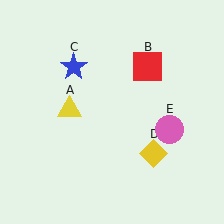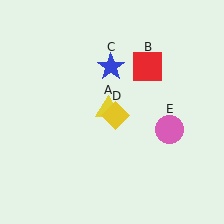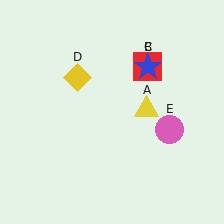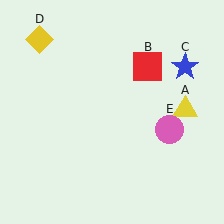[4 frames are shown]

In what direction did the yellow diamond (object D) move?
The yellow diamond (object D) moved up and to the left.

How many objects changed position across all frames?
3 objects changed position: yellow triangle (object A), blue star (object C), yellow diamond (object D).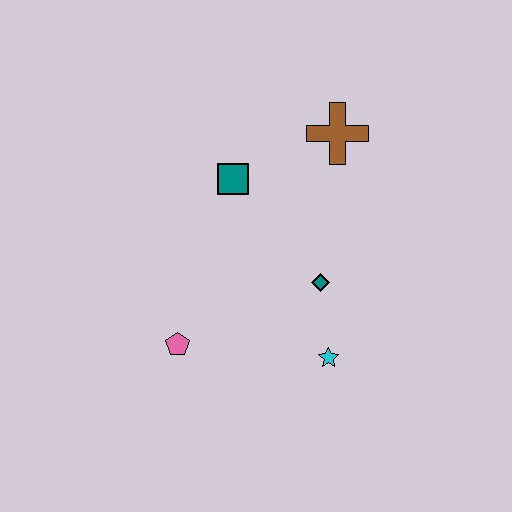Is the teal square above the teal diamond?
Yes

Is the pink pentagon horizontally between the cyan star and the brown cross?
No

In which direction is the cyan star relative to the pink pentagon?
The cyan star is to the right of the pink pentagon.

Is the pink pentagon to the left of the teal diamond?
Yes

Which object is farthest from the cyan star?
The brown cross is farthest from the cyan star.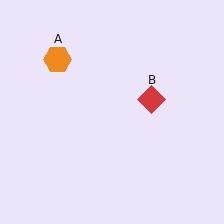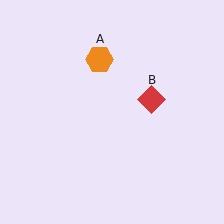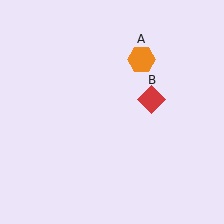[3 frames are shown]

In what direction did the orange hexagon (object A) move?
The orange hexagon (object A) moved right.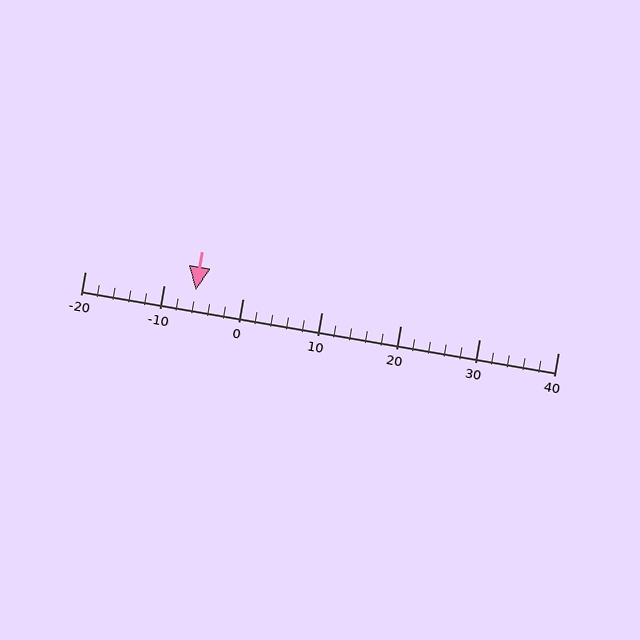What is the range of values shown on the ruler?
The ruler shows values from -20 to 40.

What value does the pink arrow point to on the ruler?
The pink arrow points to approximately -6.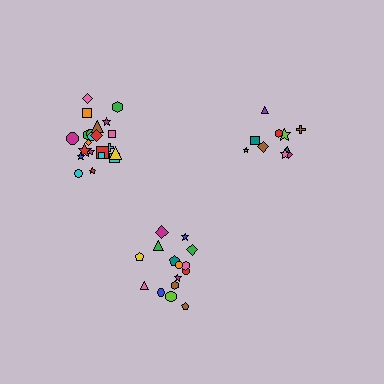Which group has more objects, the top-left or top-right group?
The top-left group.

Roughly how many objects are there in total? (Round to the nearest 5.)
Roughly 45 objects in total.